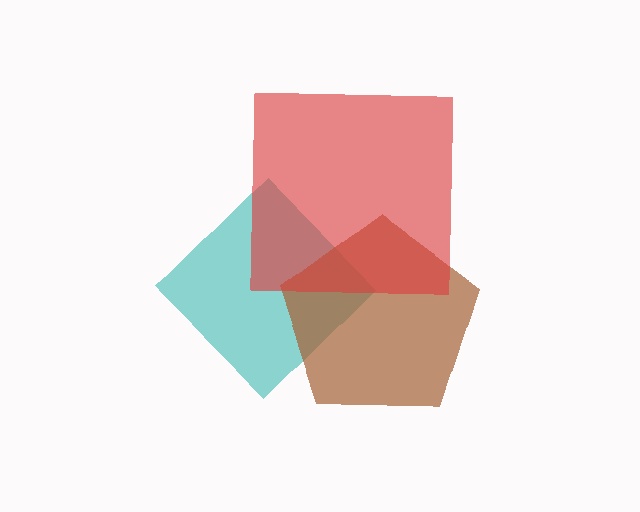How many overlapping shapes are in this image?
There are 3 overlapping shapes in the image.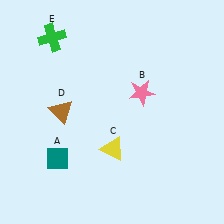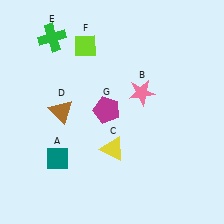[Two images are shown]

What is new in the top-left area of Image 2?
A lime diamond (F) was added in the top-left area of Image 2.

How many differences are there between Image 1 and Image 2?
There are 2 differences between the two images.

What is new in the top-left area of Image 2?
A magenta pentagon (G) was added in the top-left area of Image 2.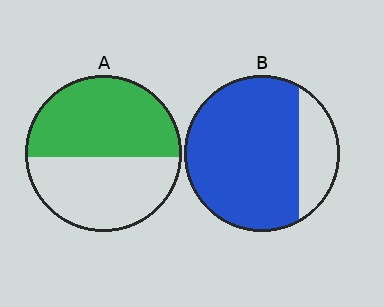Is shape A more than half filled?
Roughly half.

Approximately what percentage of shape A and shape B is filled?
A is approximately 55% and B is approximately 80%.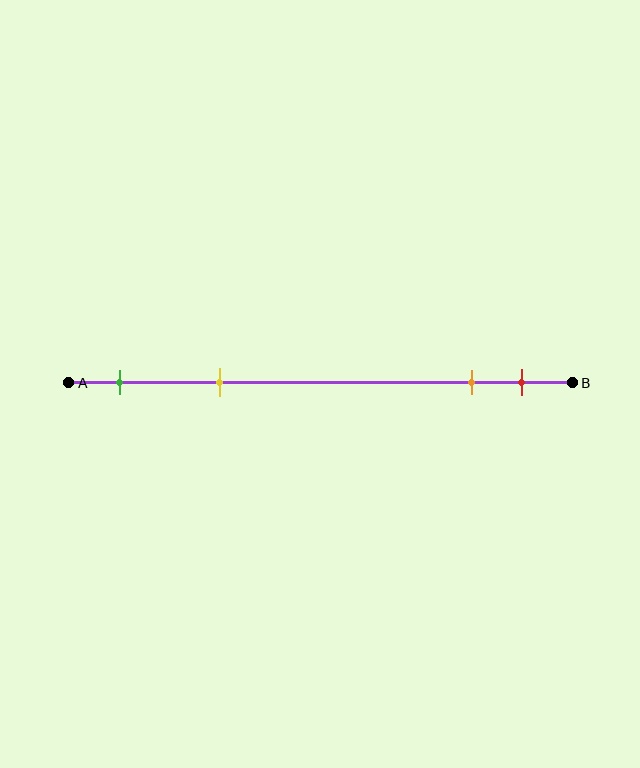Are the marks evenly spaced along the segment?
No, the marks are not evenly spaced.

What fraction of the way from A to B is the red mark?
The red mark is approximately 90% (0.9) of the way from A to B.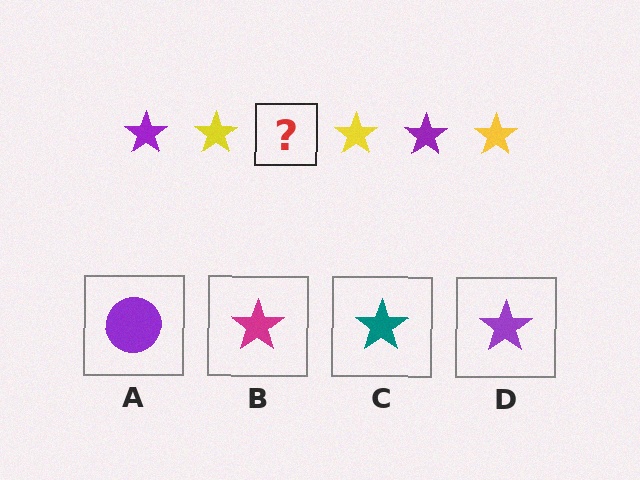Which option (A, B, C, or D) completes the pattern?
D.